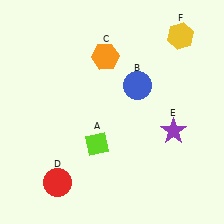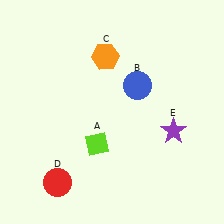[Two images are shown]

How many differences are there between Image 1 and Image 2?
There is 1 difference between the two images.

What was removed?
The yellow hexagon (F) was removed in Image 2.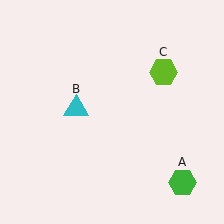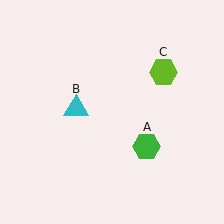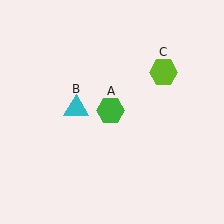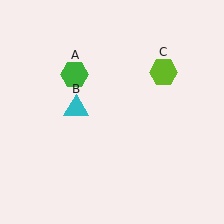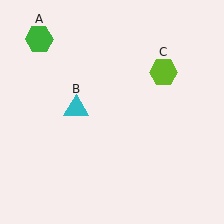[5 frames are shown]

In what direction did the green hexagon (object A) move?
The green hexagon (object A) moved up and to the left.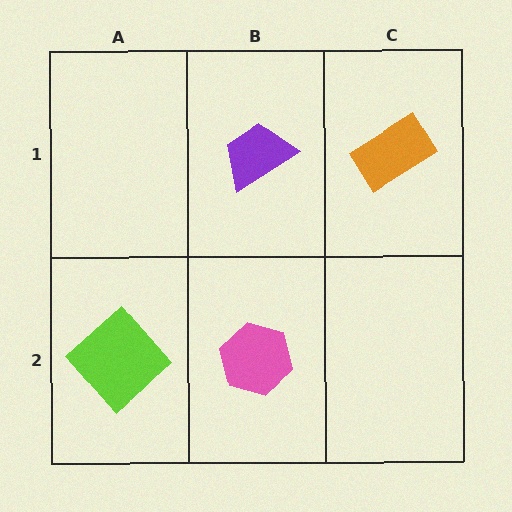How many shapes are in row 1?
2 shapes.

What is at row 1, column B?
A purple trapezoid.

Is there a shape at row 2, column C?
No, that cell is empty.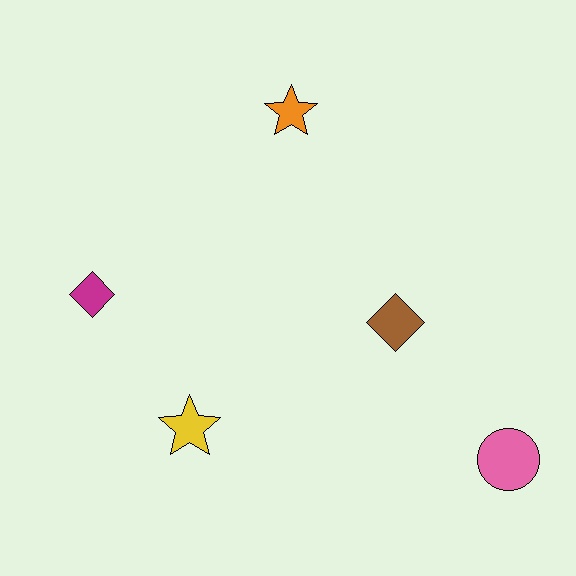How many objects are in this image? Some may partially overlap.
There are 5 objects.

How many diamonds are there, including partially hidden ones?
There are 2 diamonds.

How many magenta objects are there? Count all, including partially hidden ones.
There is 1 magenta object.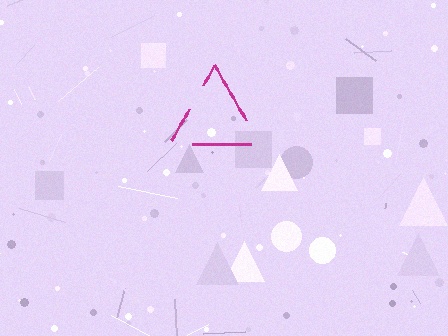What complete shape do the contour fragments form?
The contour fragments form a triangle.